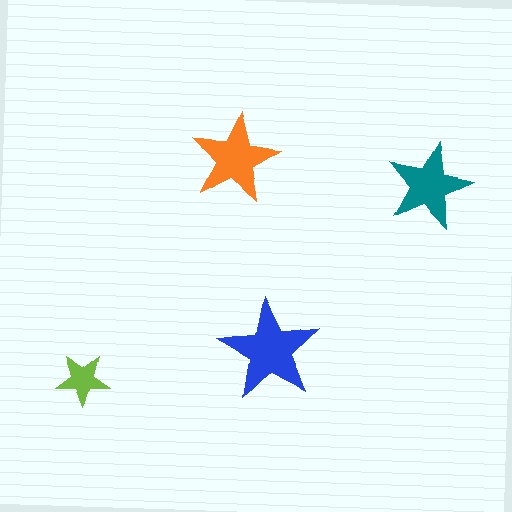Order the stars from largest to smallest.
the blue one, the orange one, the teal one, the lime one.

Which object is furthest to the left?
The lime star is leftmost.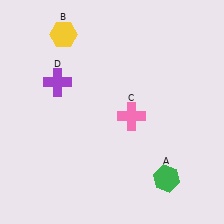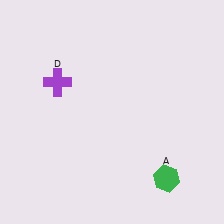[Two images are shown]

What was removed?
The yellow hexagon (B), the pink cross (C) were removed in Image 2.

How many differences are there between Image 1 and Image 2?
There are 2 differences between the two images.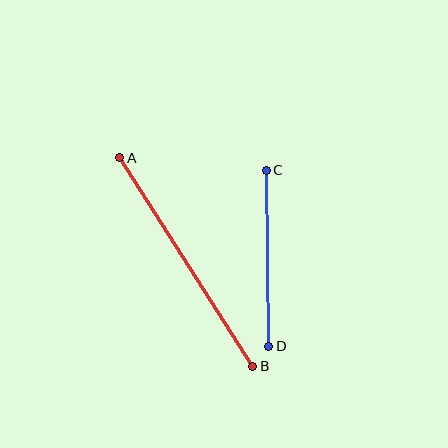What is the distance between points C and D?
The distance is approximately 176 pixels.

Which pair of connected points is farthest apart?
Points A and B are farthest apart.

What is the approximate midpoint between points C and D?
The midpoint is at approximately (268, 258) pixels.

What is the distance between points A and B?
The distance is approximately 248 pixels.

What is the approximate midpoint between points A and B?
The midpoint is at approximately (186, 262) pixels.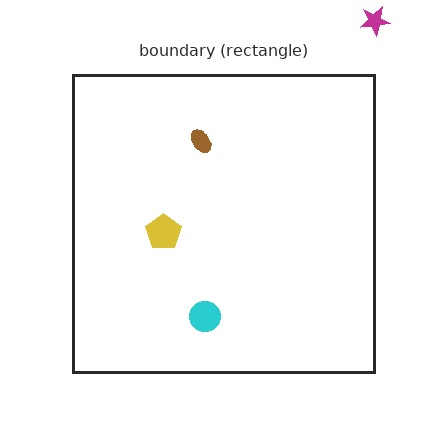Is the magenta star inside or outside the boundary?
Outside.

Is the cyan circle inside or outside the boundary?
Inside.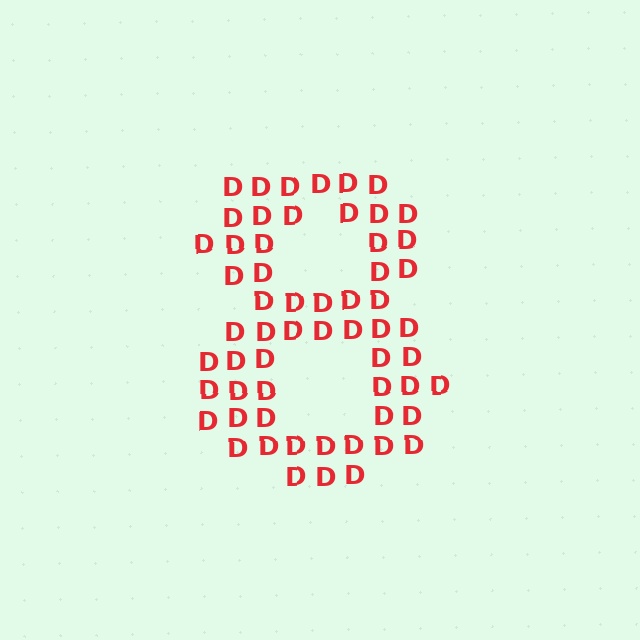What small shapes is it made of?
It is made of small letter D's.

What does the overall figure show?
The overall figure shows the digit 8.